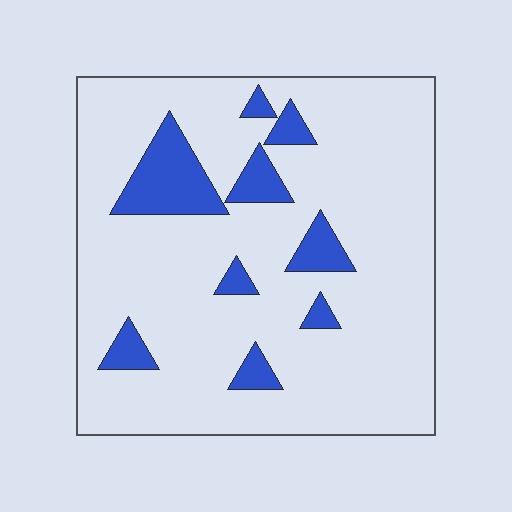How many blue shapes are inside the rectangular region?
9.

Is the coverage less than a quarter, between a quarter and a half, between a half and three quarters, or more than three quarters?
Less than a quarter.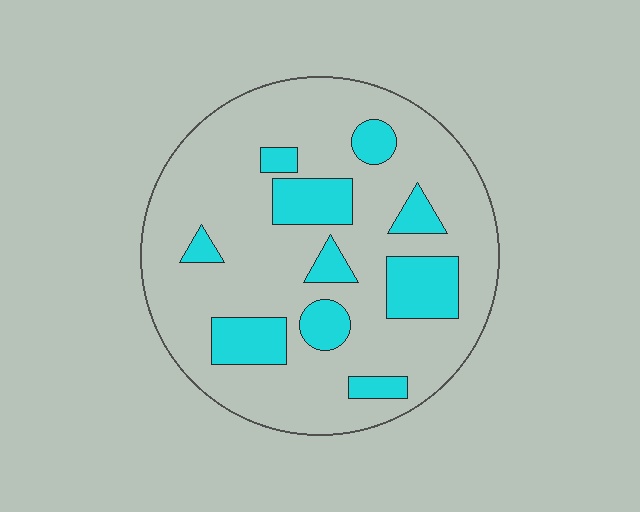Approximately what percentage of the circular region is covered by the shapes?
Approximately 20%.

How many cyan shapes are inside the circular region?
10.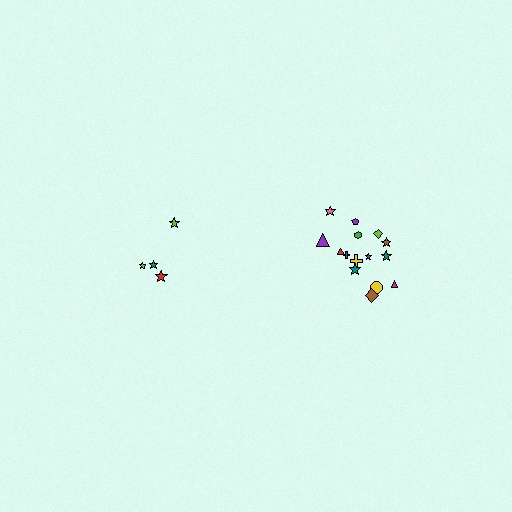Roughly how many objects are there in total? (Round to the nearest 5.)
Roughly 20 objects in total.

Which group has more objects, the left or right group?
The right group.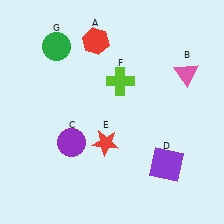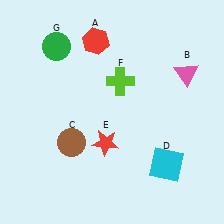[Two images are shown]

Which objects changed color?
C changed from purple to brown. D changed from purple to cyan.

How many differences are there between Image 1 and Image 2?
There are 2 differences between the two images.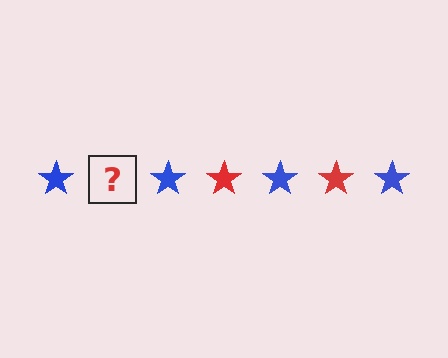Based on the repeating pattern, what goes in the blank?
The blank should be a red star.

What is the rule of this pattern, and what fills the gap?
The rule is that the pattern cycles through blue, red stars. The gap should be filled with a red star.